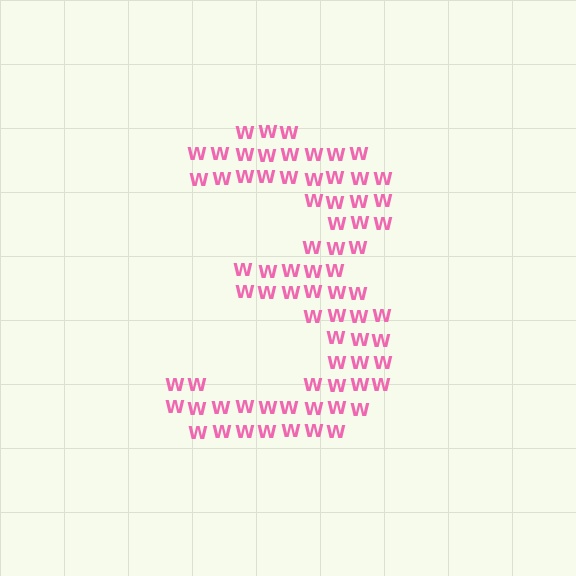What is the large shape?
The large shape is the digit 3.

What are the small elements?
The small elements are letter W's.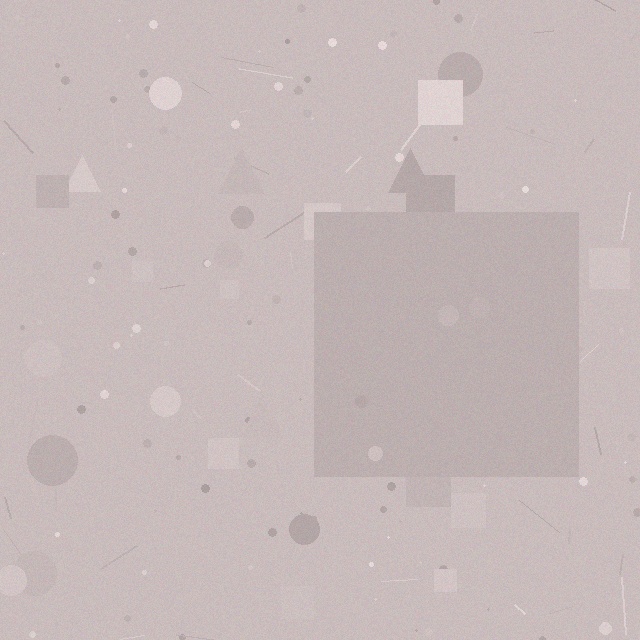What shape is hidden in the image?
A square is hidden in the image.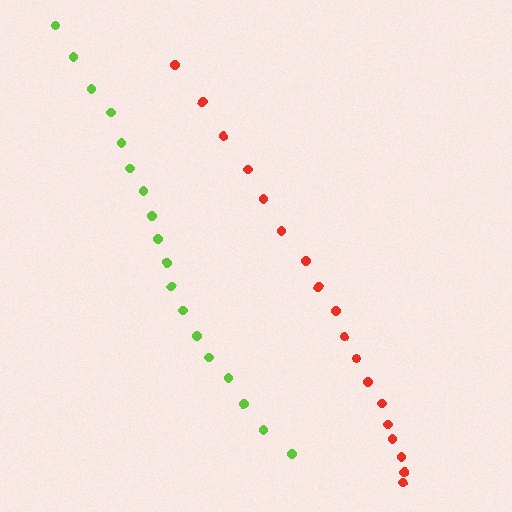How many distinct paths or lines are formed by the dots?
There are 2 distinct paths.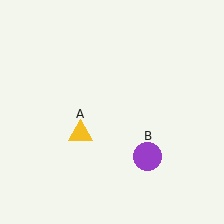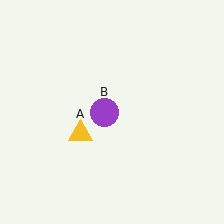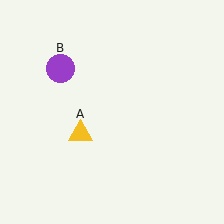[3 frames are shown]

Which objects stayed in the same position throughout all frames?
Yellow triangle (object A) remained stationary.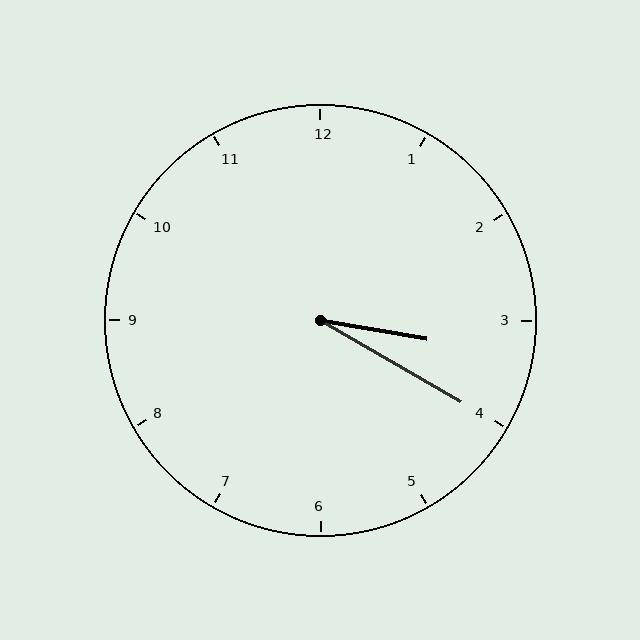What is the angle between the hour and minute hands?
Approximately 20 degrees.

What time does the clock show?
3:20.